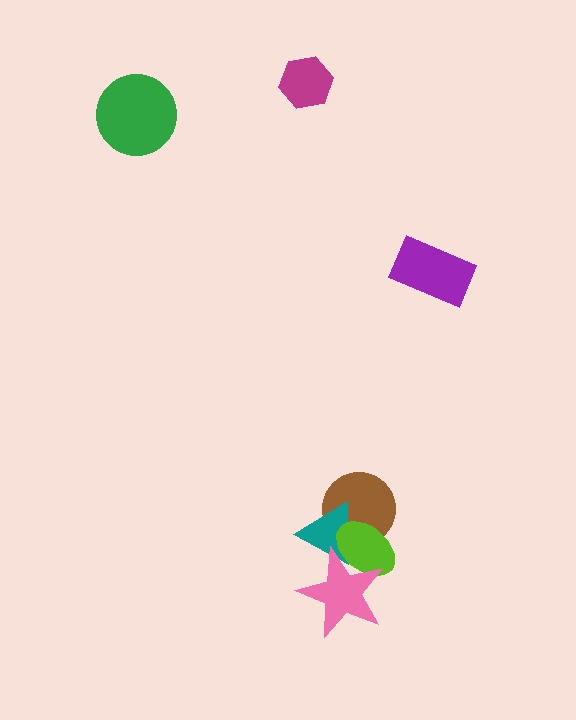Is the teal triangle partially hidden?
Yes, it is partially covered by another shape.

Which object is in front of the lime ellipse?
The pink star is in front of the lime ellipse.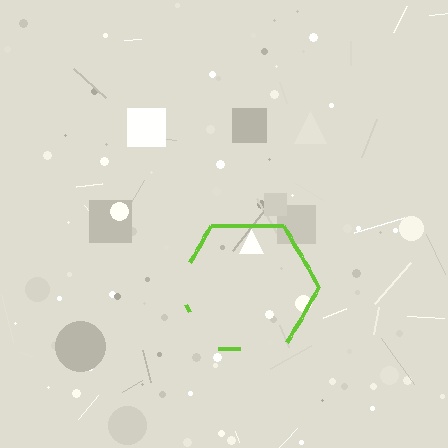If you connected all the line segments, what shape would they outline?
They would outline a hexagon.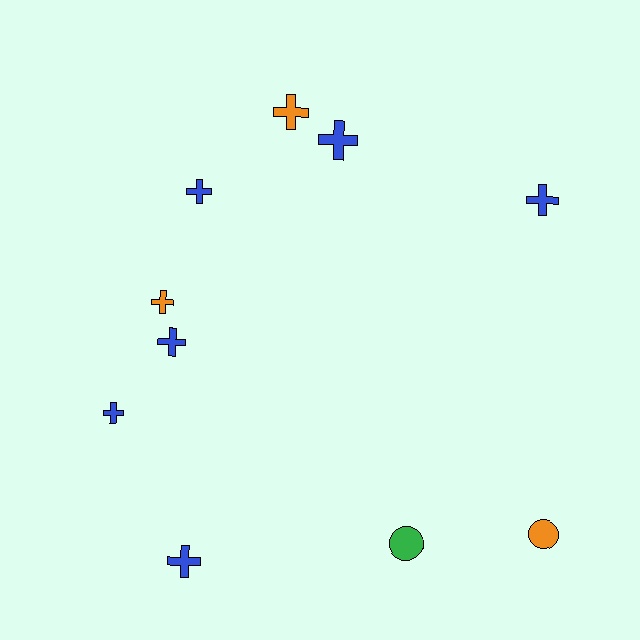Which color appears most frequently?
Blue, with 6 objects.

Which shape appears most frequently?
Cross, with 8 objects.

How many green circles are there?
There is 1 green circle.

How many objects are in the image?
There are 10 objects.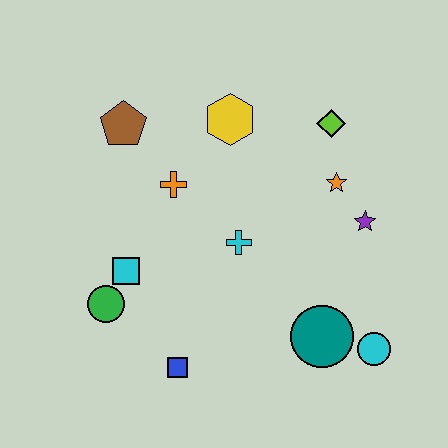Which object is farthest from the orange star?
The green circle is farthest from the orange star.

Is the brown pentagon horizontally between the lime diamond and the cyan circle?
No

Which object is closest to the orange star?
The purple star is closest to the orange star.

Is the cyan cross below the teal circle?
No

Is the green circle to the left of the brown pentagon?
Yes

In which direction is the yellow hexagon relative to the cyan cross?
The yellow hexagon is above the cyan cross.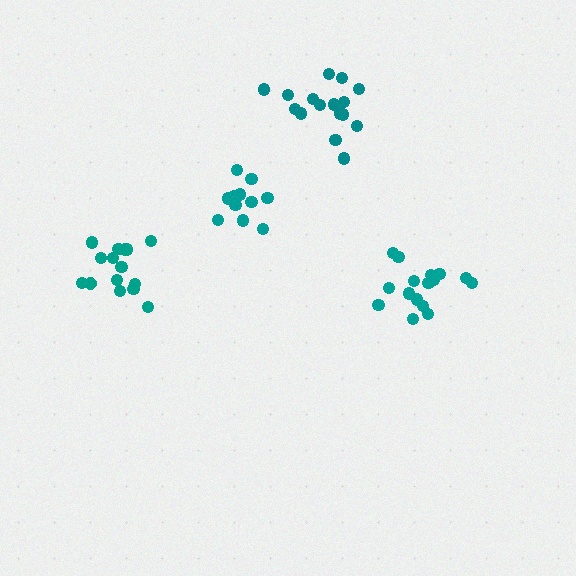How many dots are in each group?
Group 1: 16 dots, Group 2: 11 dots, Group 3: 16 dots, Group 4: 15 dots (58 total).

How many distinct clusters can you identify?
There are 4 distinct clusters.